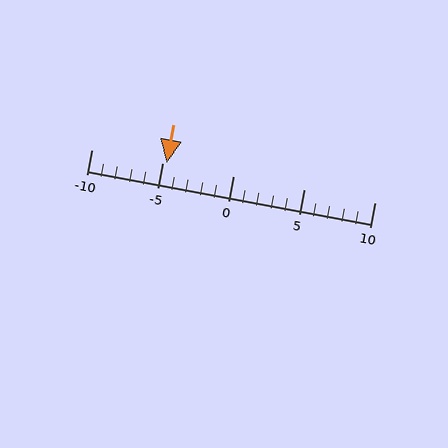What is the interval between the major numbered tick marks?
The major tick marks are spaced 5 units apart.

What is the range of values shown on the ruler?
The ruler shows values from -10 to 10.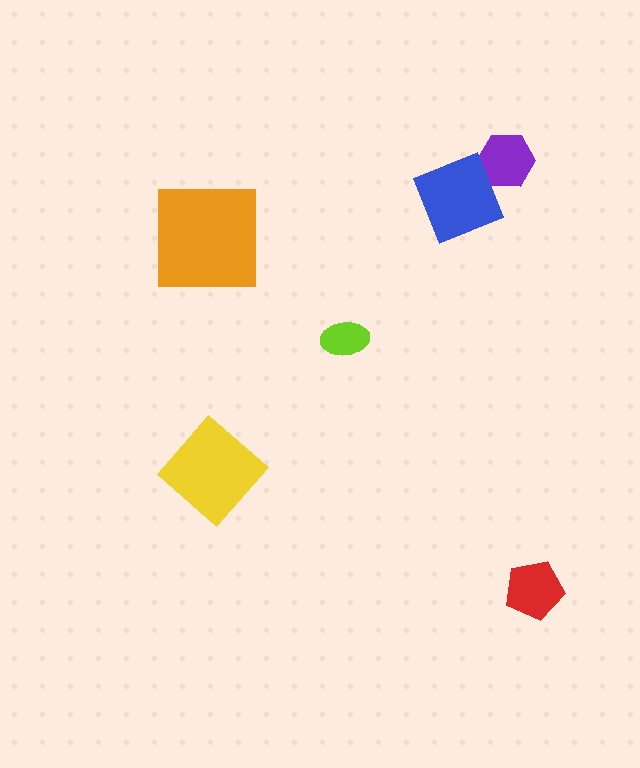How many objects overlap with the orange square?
0 objects overlap with the orange square.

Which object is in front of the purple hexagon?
The blue diamond is in front of the purple hexagon.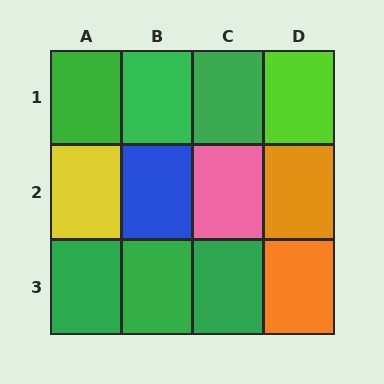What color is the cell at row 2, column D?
Orange.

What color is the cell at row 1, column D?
Lime.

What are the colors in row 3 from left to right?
Green, green, green, orange.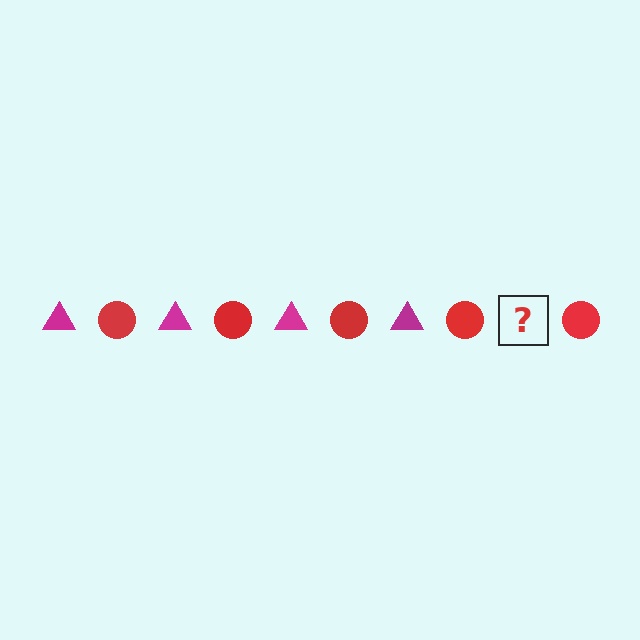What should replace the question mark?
The question mark should be replaced with a magenta triangle.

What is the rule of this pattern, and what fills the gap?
The rule is that the pattern alternates between magenta triangle and red circle. The gap should be filled with a magenta triangle.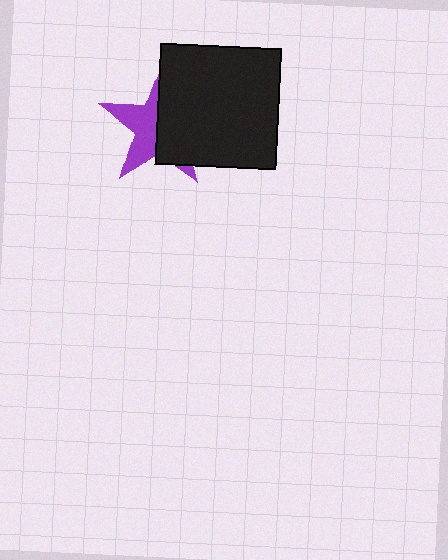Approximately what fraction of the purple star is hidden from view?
Roughly 53% of the purple star is hidden behind the black square.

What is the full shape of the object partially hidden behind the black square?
The partially hidden object is a purple star.